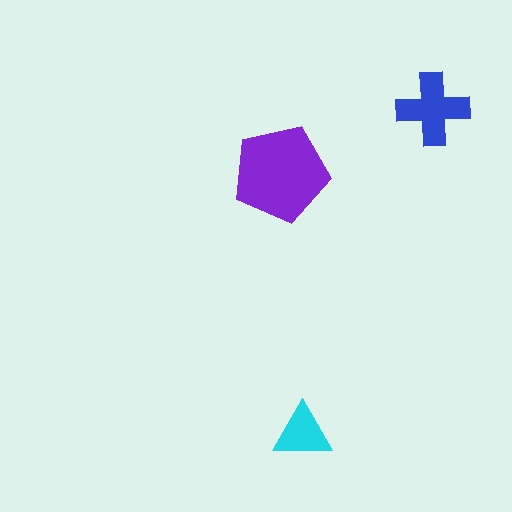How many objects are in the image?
There are 3 objects in the image.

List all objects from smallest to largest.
The cyan triangle, the blue cross, the purple pentagon.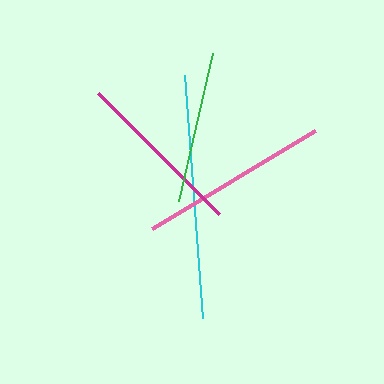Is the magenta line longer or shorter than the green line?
The magenta line is longer than the green line.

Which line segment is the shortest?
The green line is the shortest at approximately 152 pixels.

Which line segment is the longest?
The cyan line is the longest at approximately 243 pixels.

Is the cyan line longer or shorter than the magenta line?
The cyan line is longer than the magenta line.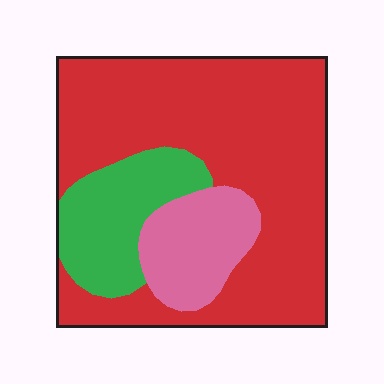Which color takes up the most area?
Red, at roughly 65%.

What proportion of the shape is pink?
Pink covers roughly 15% of the shape.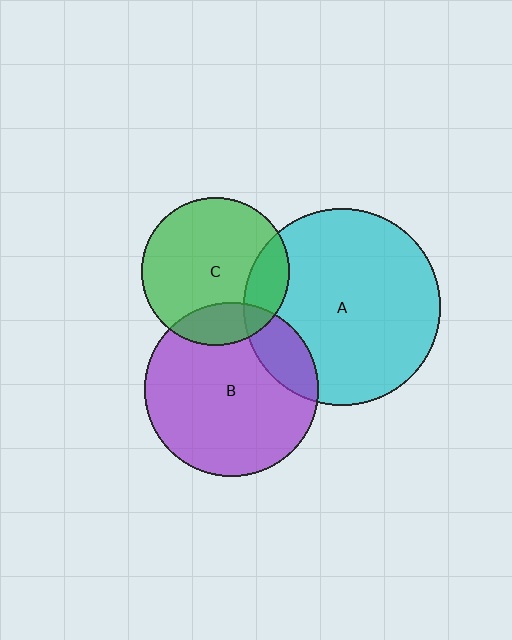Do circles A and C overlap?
Yes.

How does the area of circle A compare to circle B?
Approximately 1.3 times.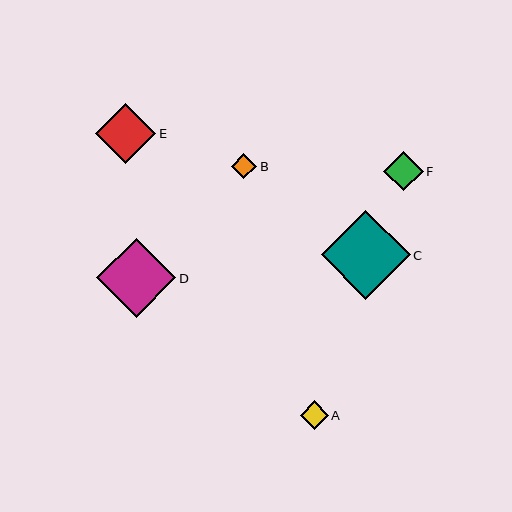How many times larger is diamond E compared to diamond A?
Diamond E is approximately 2.1 times the size of diamond A.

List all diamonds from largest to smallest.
From largest to smallest: C, D, E, F, A, B.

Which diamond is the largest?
Diamond C is the largest with a size of approximately 89 pixels.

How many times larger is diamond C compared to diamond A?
Diamond C is approximately 3.2 times the size of diamond A.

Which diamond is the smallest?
Diamond B is the smallest with a size of approximately 25 pixels.